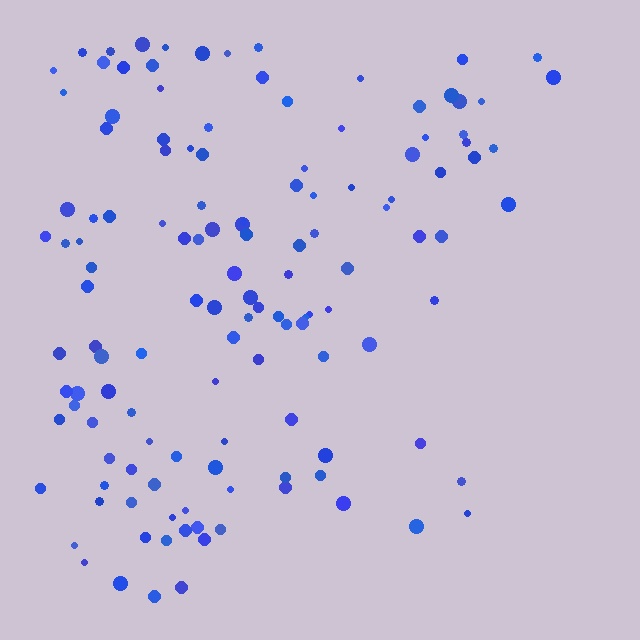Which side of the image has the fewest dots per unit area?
The right.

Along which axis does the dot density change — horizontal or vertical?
Horizontal.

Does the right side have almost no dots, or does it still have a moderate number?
Still a moderate number, just noticeably fewer than the left.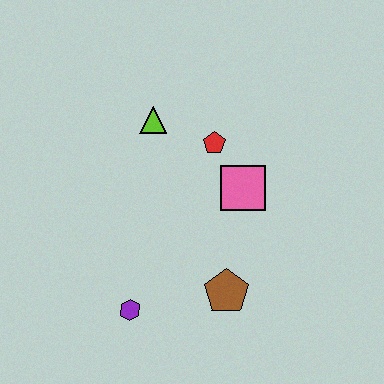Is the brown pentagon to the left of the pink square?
Yes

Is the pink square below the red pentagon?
Yes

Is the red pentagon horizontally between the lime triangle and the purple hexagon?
No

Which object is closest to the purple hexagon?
The brown pentagon is closest to the purple hexagon.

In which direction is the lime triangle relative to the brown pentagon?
The lime triangle is above the brown pentagon.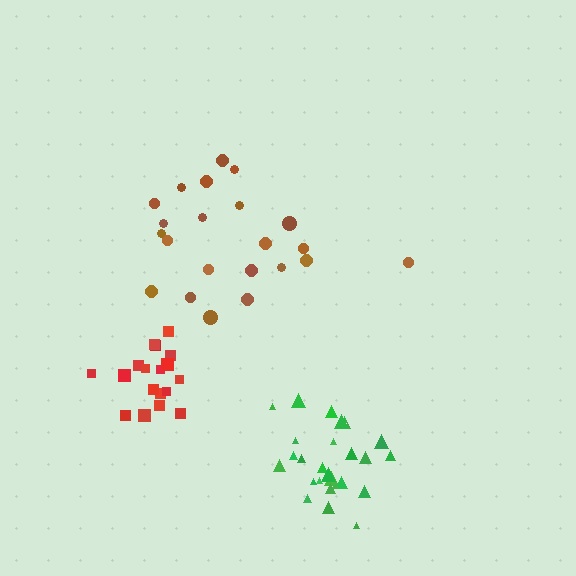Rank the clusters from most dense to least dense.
red, green, brown.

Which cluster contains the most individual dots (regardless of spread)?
Green (27).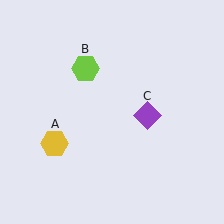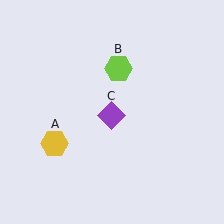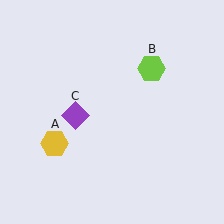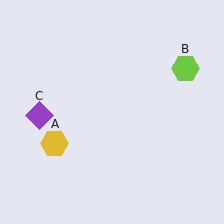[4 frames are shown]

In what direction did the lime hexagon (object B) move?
The lime hexagon (object B) moved right.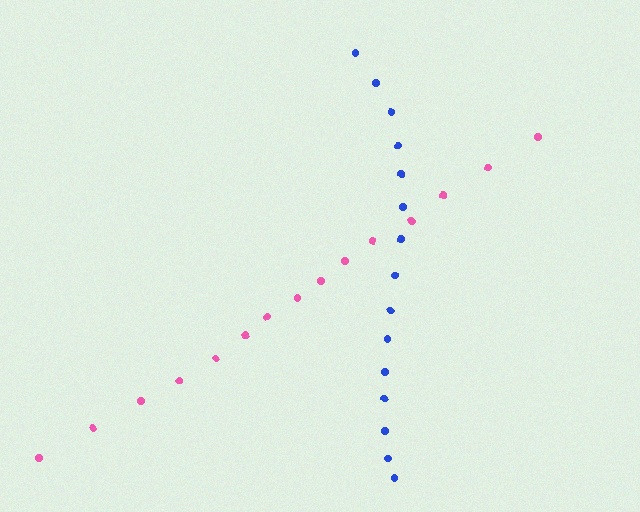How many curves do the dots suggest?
There are 2 distinct paths.